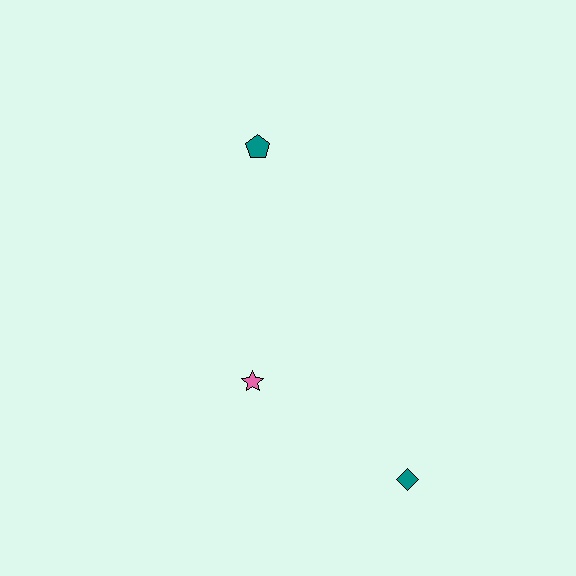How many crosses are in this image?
There are no crosses.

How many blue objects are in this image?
There are no blue objects.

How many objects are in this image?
There are 3 objects.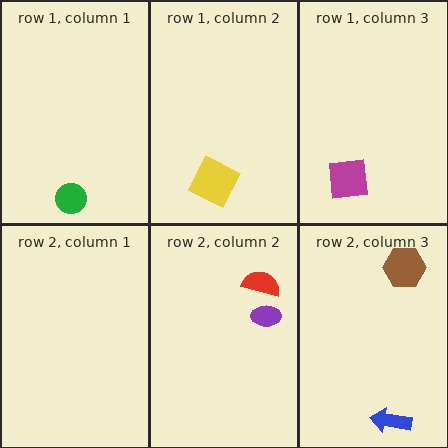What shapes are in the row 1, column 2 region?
The yellow square.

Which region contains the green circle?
The row 1, column 1 region.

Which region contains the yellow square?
The row 1, column 2 region.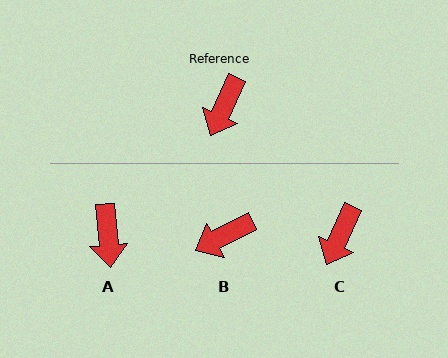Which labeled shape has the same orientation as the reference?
C.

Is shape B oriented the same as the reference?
No, it is off by about 39 degrees.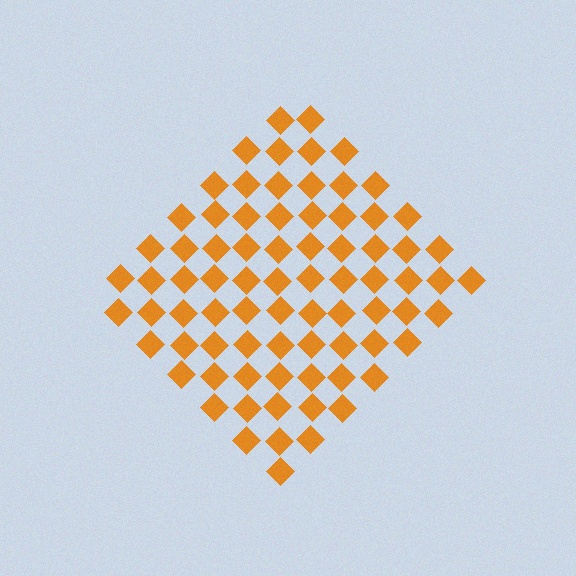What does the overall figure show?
The overall figure shows a diamond.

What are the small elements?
The small elements are diamonds.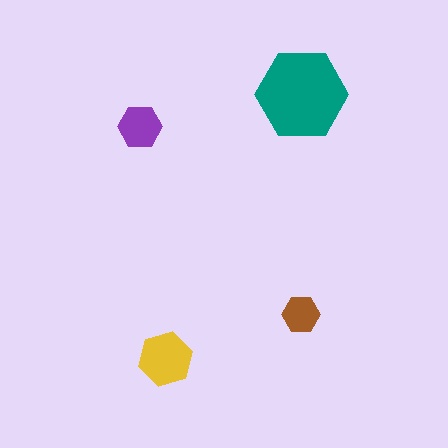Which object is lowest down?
The yellow hexagon is bottommost.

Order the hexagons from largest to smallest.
the teal one, the yellow one, the purple one, the brown one.